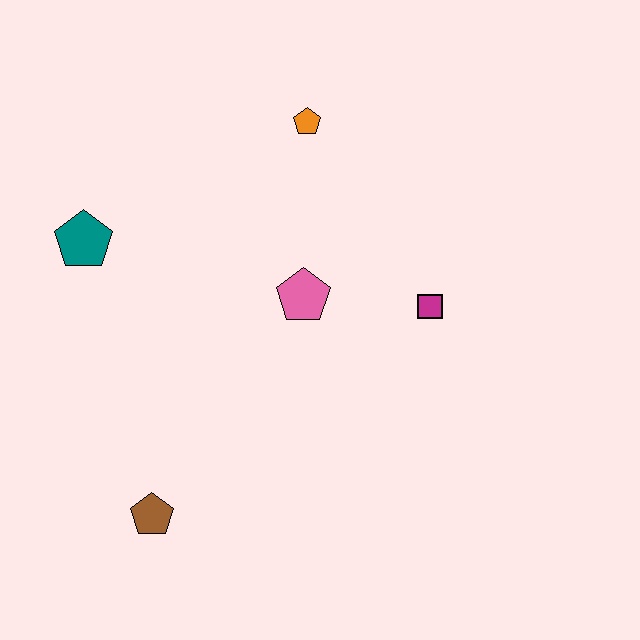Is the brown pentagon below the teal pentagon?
Yes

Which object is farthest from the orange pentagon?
The brown pentagon is farthest from the orange pentagon.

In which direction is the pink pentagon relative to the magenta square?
The pink pentagon is to the left of the magenta square.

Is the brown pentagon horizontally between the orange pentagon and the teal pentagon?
Yes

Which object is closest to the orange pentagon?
The pink pentagon is closest to the orange pentagon.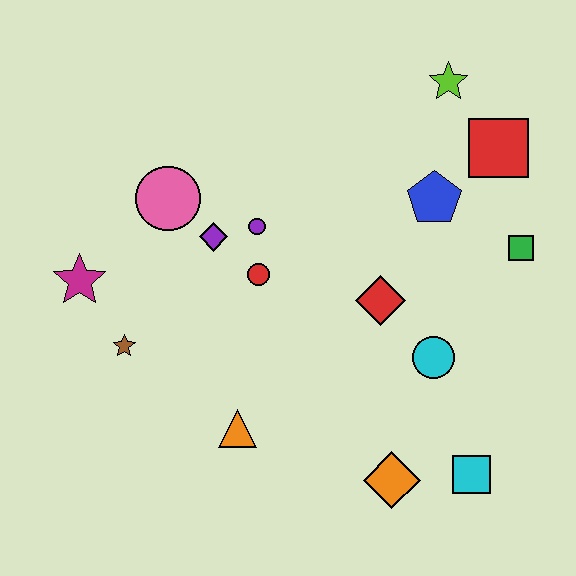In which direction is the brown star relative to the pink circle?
The brown star is below the pink circle.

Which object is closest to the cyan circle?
The red diamond is closest to the cyan circle.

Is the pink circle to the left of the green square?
Yes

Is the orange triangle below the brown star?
Yes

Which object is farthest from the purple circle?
The cyan square is farthest from the purple circle.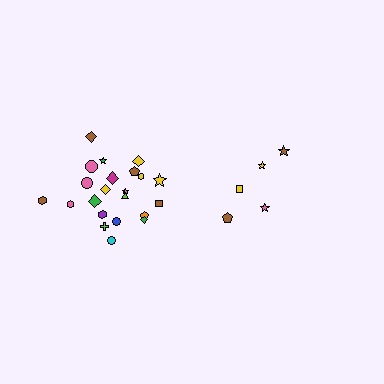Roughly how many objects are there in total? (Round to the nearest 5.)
Roughly 25 objects in total.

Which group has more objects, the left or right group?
The left group.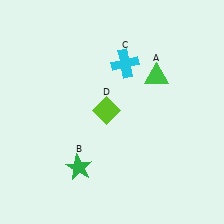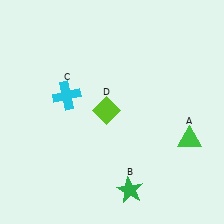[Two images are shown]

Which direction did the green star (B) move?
The green star (B) moved right.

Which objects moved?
The objects that moved are: the green triangle (A), the green star (B), the cyan cross (C).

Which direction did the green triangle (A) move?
The green triangle (A) moved down.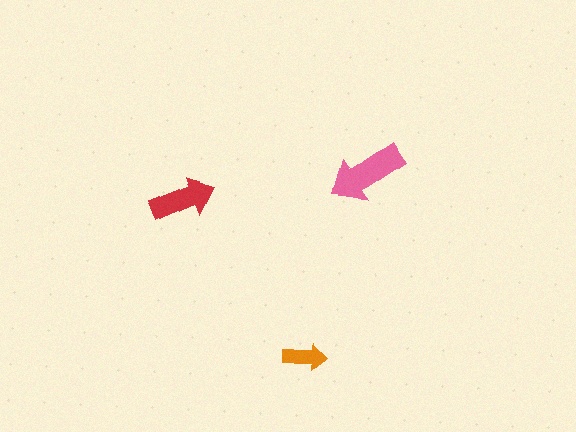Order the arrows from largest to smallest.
the pink one, the red one, the orange one.